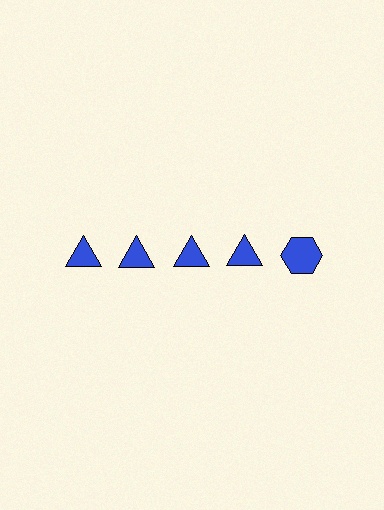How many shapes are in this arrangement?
There are 5 shapes arranged in a grid pattern.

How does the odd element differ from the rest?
It has a different shape: hexagon instead of triangle.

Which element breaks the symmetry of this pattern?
The blue hexagon in the top row, rightmost column breaks the symmetry. All other shapes are blue triangles.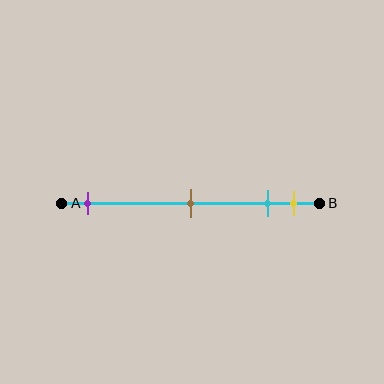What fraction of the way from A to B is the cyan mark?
The cyan mark is approximately 80% (0.8) of the way from A to B.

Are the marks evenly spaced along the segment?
No, the marks are not evenly spaced.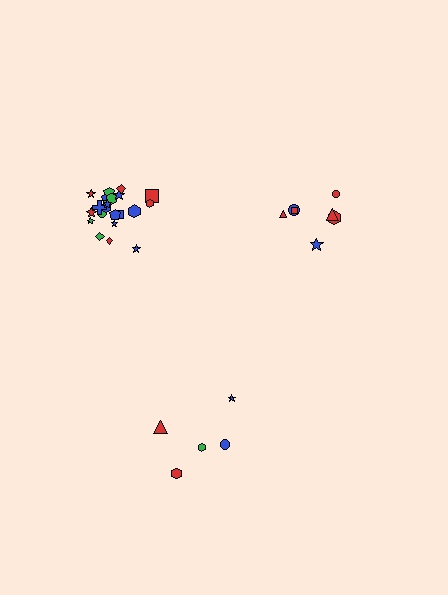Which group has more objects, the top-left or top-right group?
The top-left group.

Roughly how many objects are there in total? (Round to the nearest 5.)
Roughly 35 objects in total.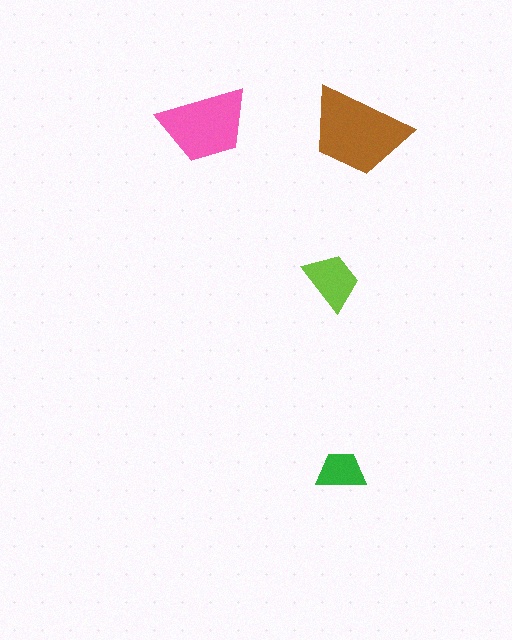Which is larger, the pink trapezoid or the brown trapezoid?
The brown one.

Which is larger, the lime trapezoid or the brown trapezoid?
The brown one.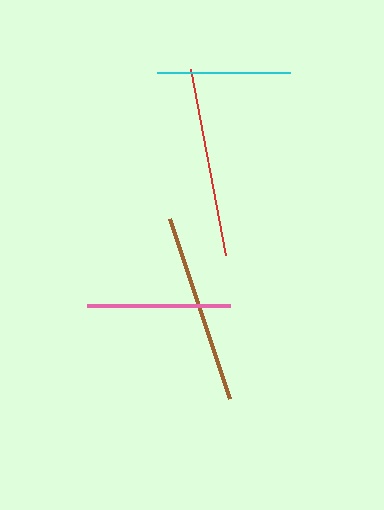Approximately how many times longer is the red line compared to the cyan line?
The red line is approximately 1.4 times the length of the cyan line.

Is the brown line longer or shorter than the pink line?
The brown line is longer than the pink line.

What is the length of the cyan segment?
The cyan segment is approximately 133 pixels long.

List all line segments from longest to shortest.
From longest to shortest: brown, red, pink, cyan.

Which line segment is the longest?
The brown line is the longest at approximately 189 pixels.